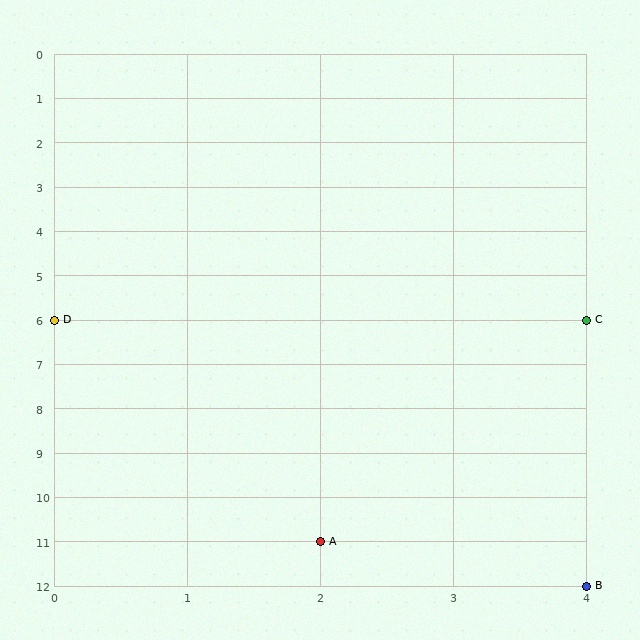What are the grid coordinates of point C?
Point C is at grid coordinates (4, 6).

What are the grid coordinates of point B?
Point B is at grid coordinates (4, 12).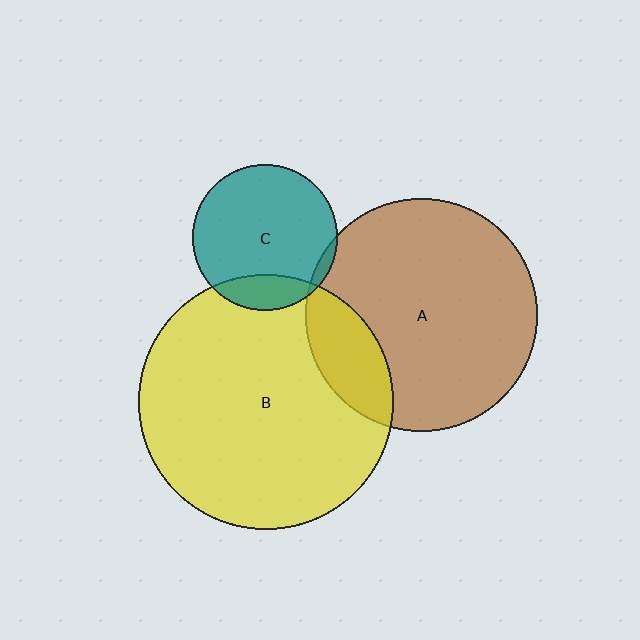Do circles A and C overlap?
Yes.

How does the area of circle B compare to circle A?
Approximately 1.2 times.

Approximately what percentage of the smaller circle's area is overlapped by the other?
Approximately 5%.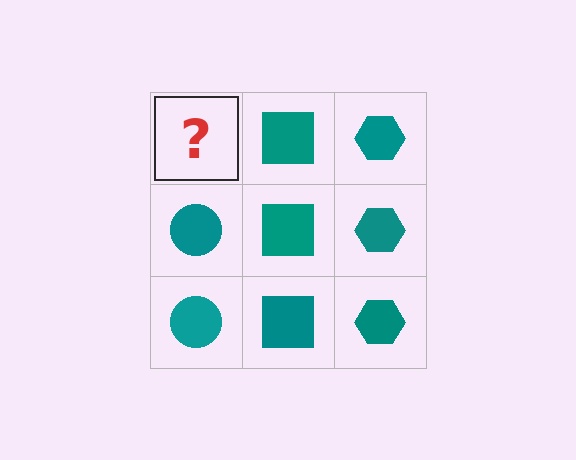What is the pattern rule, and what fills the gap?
The rule is that each column has a consistent shape. The gap should be filled with a teal circle.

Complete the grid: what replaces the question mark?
The question mark should be replaced with a teal circle.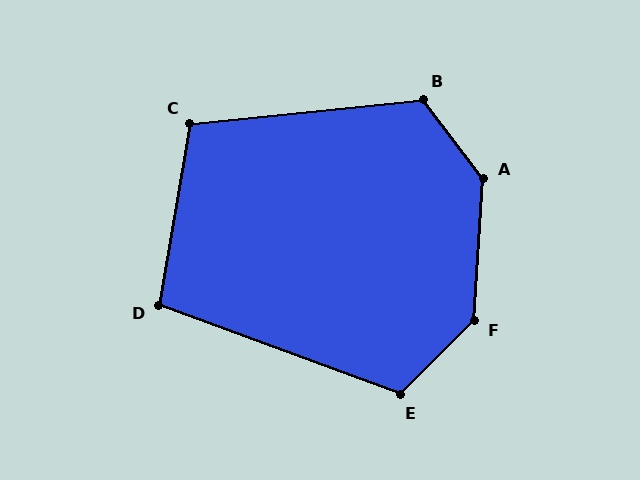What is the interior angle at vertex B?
Approximately 121 degrees (obtuse).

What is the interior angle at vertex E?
Approximately 115 degrees (obtuse).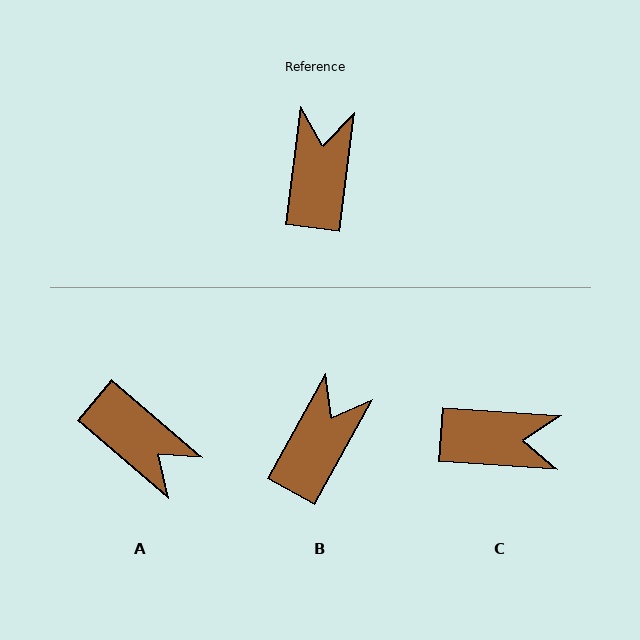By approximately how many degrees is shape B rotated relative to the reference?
Approximately 22 degrees clockwise.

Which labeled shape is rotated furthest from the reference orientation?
A, about 123 degrees away.